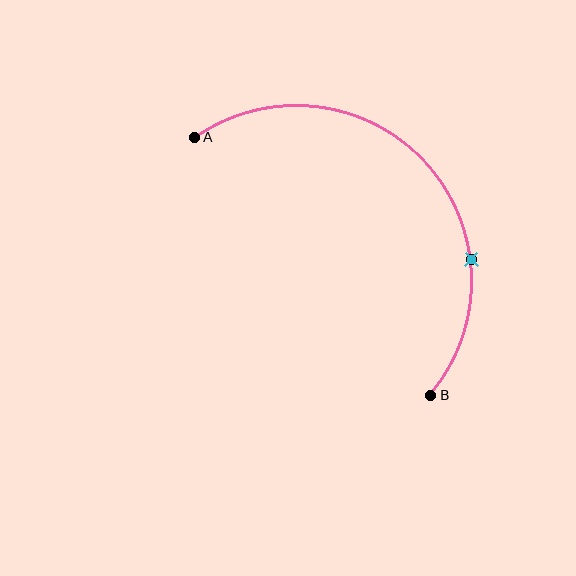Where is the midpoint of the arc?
The arc midpoint is the point on the curve farthest from the straight line joining A and B. It sits above and to the right of that line.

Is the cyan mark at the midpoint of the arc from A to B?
No. The cyan mark lies on the arc but is closer to endpoint B. The arc midpoint would be at the point on the curve equidistant along the arc from both A and B.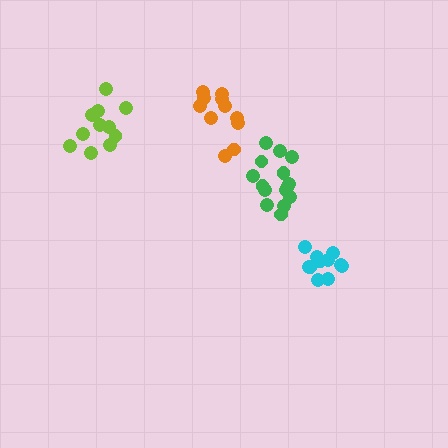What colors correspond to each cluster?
The clusters are colored: orange, cyan, lime, green.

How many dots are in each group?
Group 1: 11 dots, Group 2: 11 dots, Group 3: 11 dots, Group 4: 15 dots (48 total).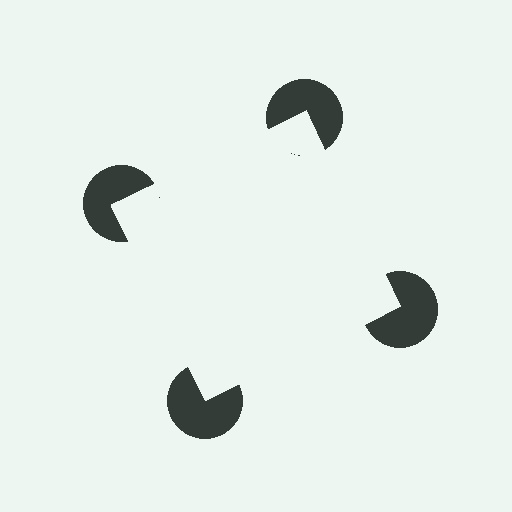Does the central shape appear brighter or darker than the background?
It typically appears slightly brighter than the background, even though no actual brightness change is drawn.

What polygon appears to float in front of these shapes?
An illusory square — its edges are inferred from the aligned wedge cuts in the pac-man discs, not physically drawn.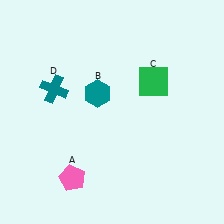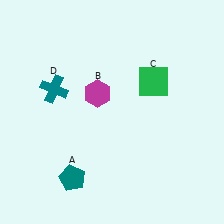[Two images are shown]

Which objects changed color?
A changed from pink to teal. B changed from teal to magenta.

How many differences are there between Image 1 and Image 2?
There are 2 differences between the two images.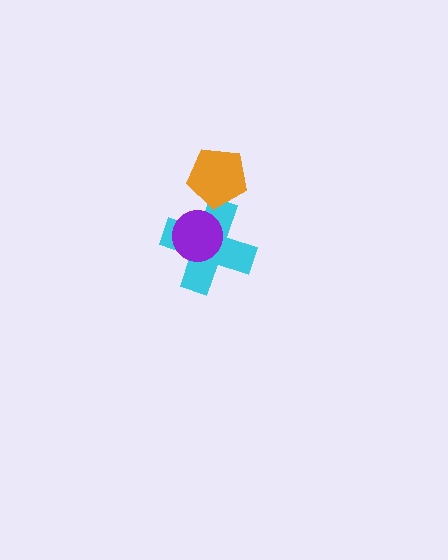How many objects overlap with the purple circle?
1 object overlaps with the purple circle.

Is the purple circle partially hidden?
No, no other shape covers it.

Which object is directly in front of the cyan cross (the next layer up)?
The purple circle is directly in front of the cyan cross.